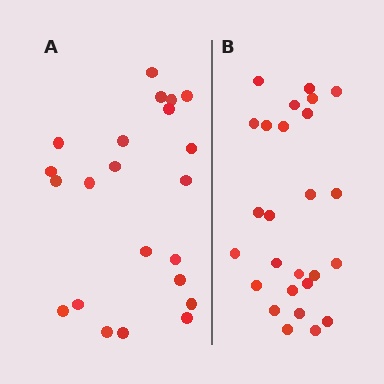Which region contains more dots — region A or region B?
Region B (the right region) has more dots.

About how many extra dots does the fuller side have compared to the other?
Region B has about 4 more dots than region A.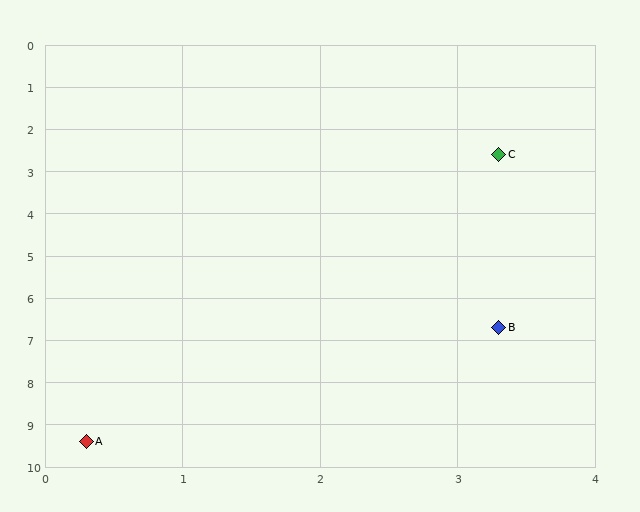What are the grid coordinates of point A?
Point A is at approximately (0.3, 9.4).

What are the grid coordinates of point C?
Point C is at approximately (3.3, 2.6).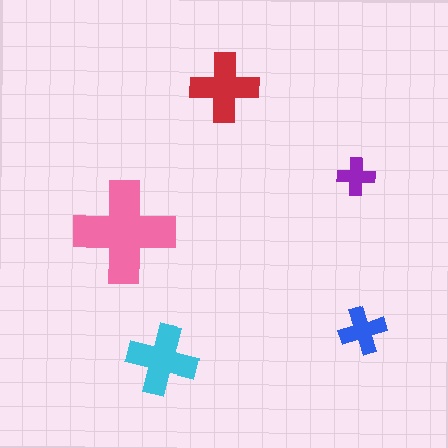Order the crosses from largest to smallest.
the pink one, the cyan one, the red one, the blue one, the purple one.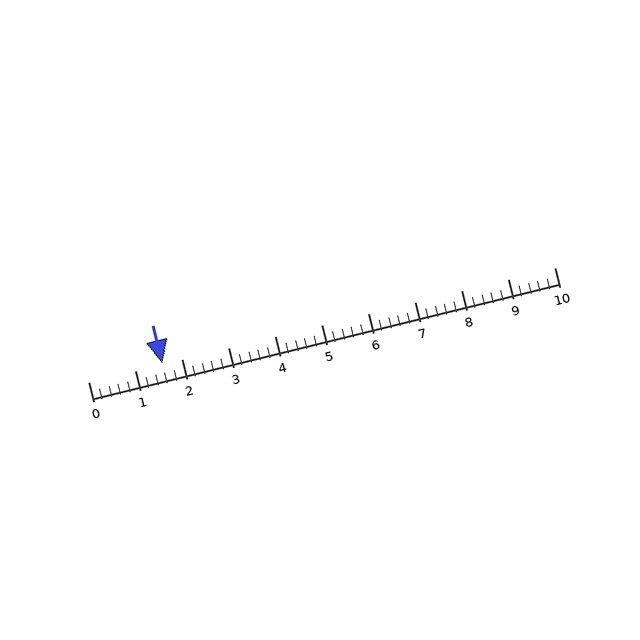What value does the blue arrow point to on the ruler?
The blue arrow points to approximately 1.6.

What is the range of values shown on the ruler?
The ruler shows values from 0 to 10.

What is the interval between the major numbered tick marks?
The major tick marks are spaced 1 units apart.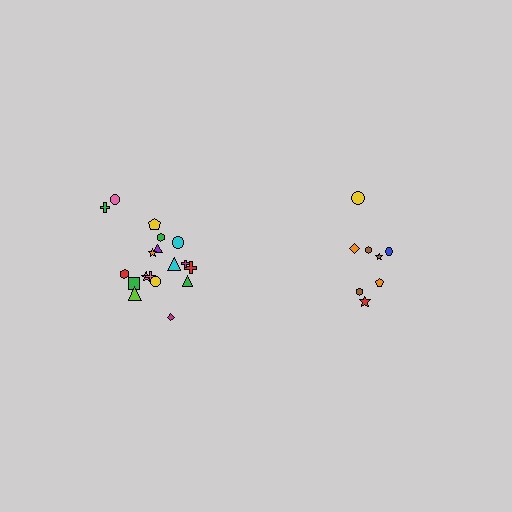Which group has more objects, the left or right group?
The left group.